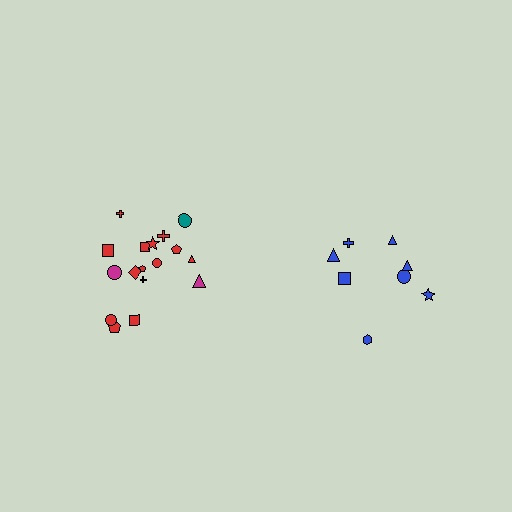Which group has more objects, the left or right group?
The left group.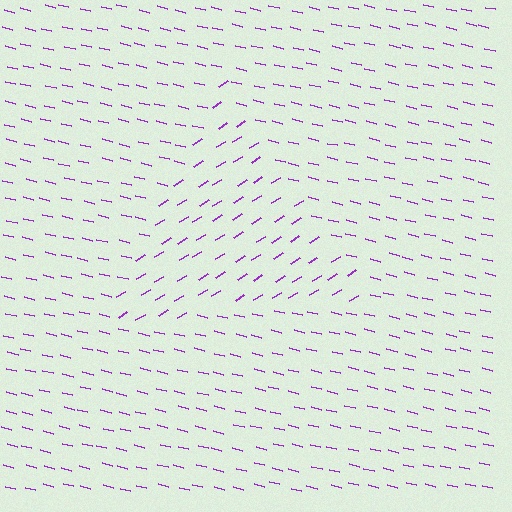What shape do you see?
I see a triangle.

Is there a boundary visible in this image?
Yes, there is a texture boundary formed by a change in line orientation.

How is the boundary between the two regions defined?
The boundary is defined purely by a change in line orientation (approximately 45 degrees difference). All lines are the same color and thickness.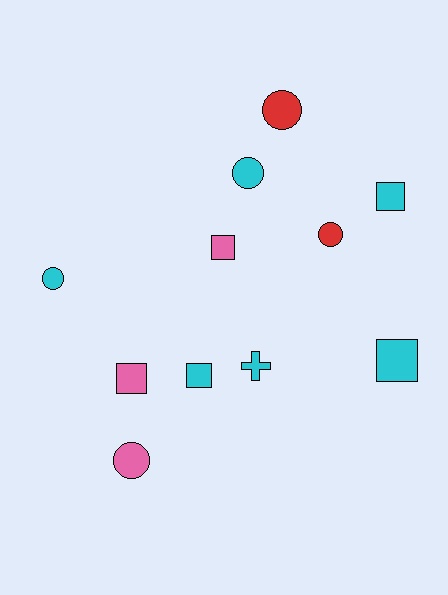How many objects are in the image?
There are 11 objects.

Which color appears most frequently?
Cyan, with 6 objects.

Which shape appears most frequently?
Circle, with 5 objects.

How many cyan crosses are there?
There is 1 cyan cross.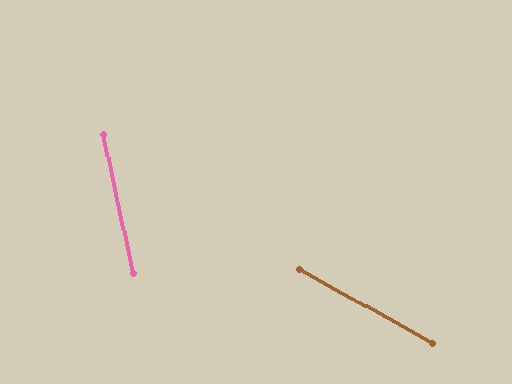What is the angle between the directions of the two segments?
Approximately 49 degrees.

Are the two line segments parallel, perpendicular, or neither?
Neither parallel nor perpendicular — they differ by about 49°.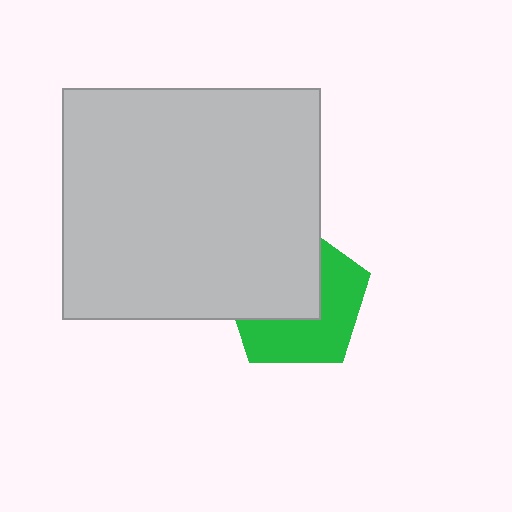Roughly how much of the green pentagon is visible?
About half of it is visible (roughly 50%).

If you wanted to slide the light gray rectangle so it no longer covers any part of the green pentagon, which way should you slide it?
Slide it toward the upper-left — that is the most direct way to separate the two shapes.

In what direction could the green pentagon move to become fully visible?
The green pentagon could move toward the lower-right. That would shift it out from behind the light gray rectangle entirely.